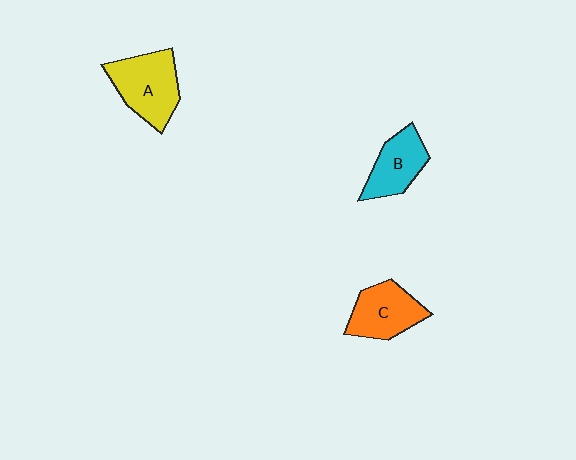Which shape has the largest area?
Shape A (yellow).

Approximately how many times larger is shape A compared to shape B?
Approximately 1.3 times.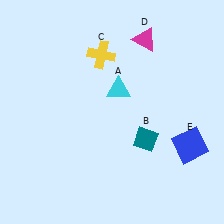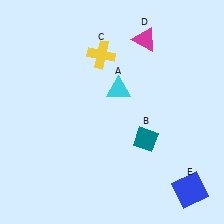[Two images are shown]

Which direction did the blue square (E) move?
The blue square (E) moved down.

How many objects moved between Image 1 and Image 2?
1 object moved between the two images.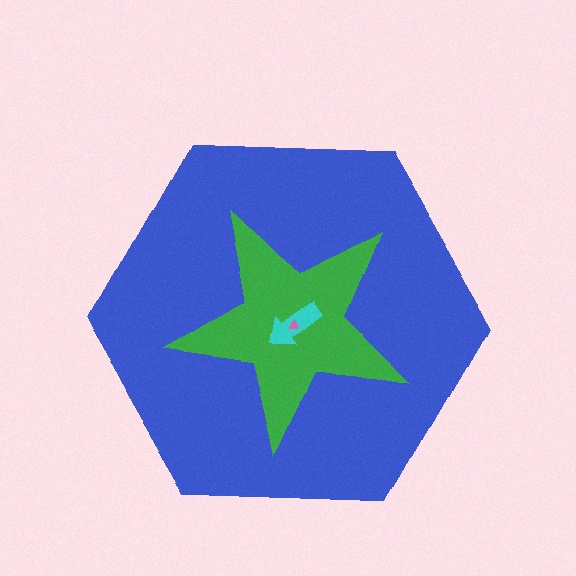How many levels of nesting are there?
4.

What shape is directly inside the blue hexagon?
The green star.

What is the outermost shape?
The blue hexagon.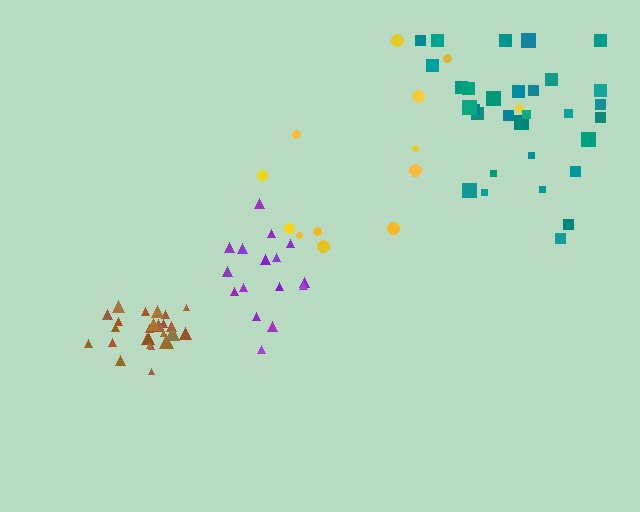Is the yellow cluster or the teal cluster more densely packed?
Teal.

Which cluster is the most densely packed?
Brown.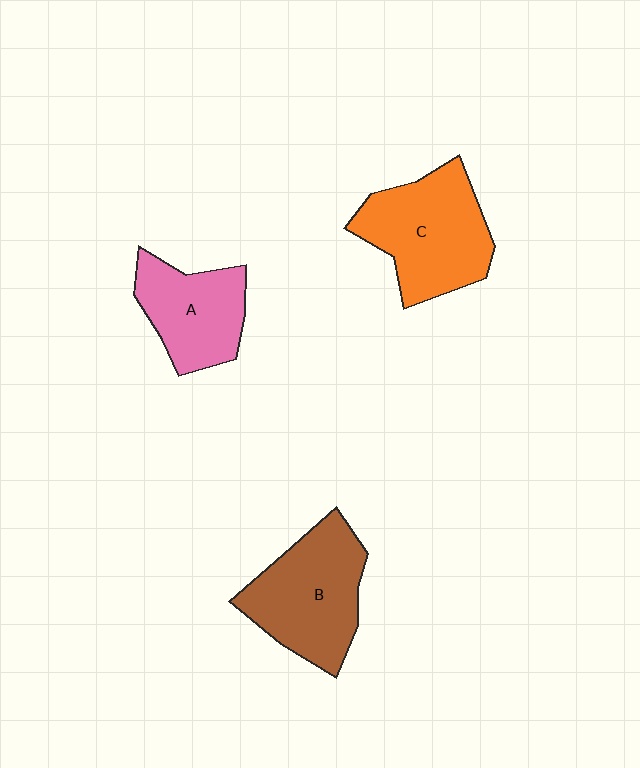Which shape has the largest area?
Shape C (orange).